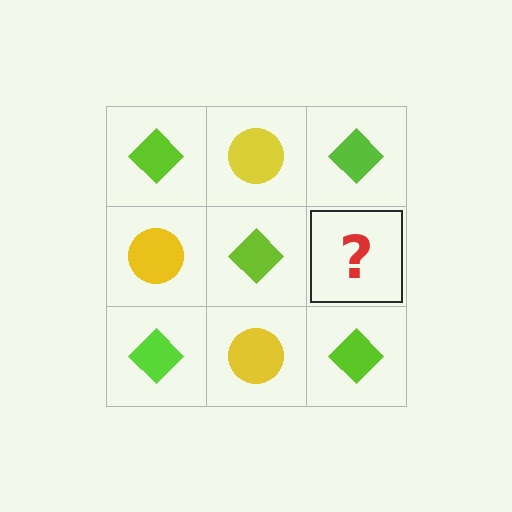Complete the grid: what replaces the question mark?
The question mark should be replaced with a yellow circle.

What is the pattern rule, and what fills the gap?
The rule is that it alternates lime diamond and yellow circle in a checkerboard pattern. The gap should be filled with a yellow circle.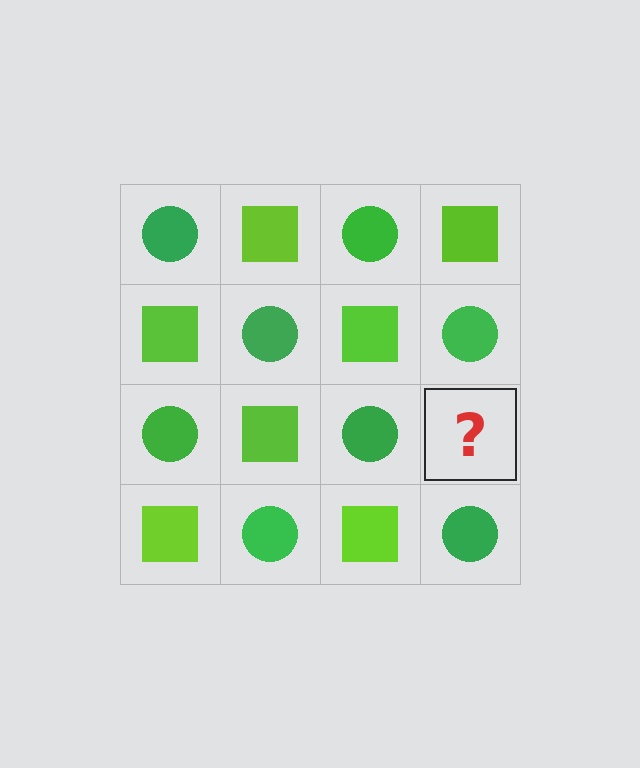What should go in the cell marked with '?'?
The missing cell should contain a lime square.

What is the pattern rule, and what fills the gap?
The rule is that it alternates green circle and lime square in a checkerboard pattern. The gap should be filled with a lime square.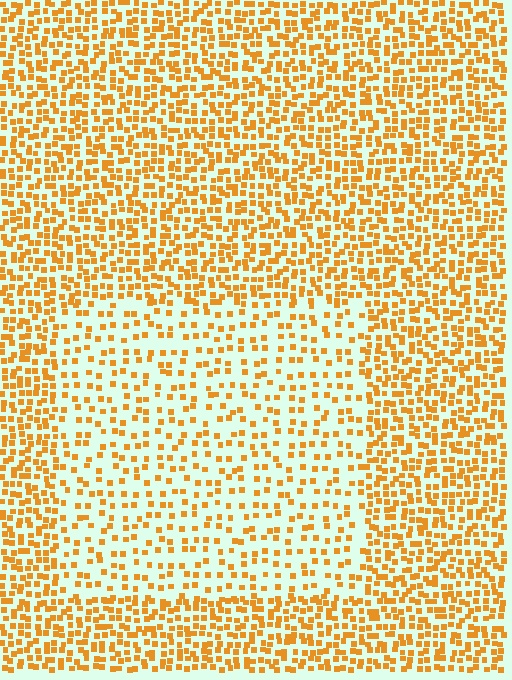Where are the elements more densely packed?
The elements are more densely packed outside the rectangle boundary.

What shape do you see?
I see a rectangle.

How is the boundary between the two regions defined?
The boundary is defined by a change in element density (approximately 2.0x ratio). All elements are the same color, size, and shape.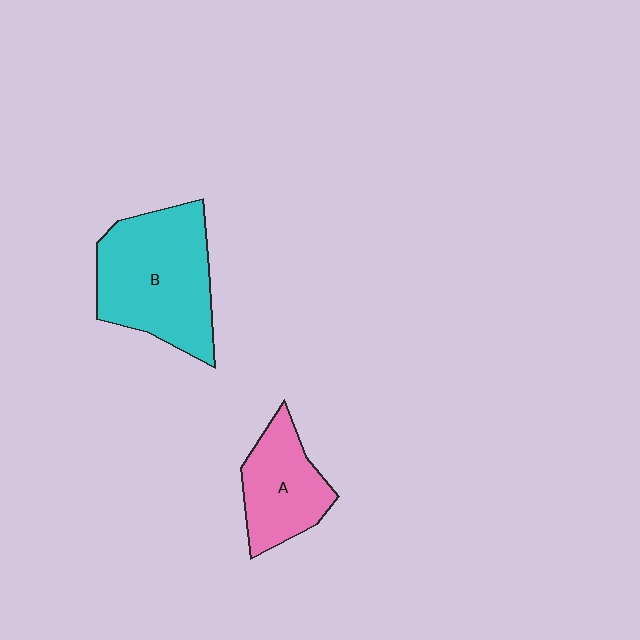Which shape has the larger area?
Shape B (cyan).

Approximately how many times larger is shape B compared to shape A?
Approximately 1.7 times.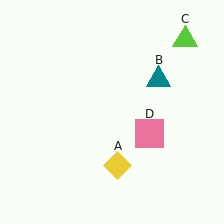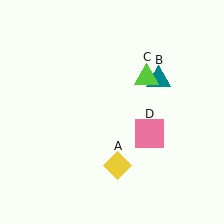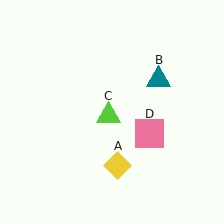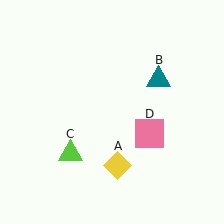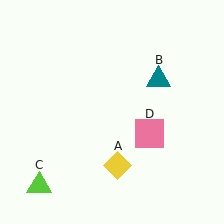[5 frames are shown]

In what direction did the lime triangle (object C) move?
The lime triangle (object C) moved down and to the left.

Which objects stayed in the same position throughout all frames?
Yellow diamond (object A) and teal triangle (object B) and pink square (object D) remained stationary.